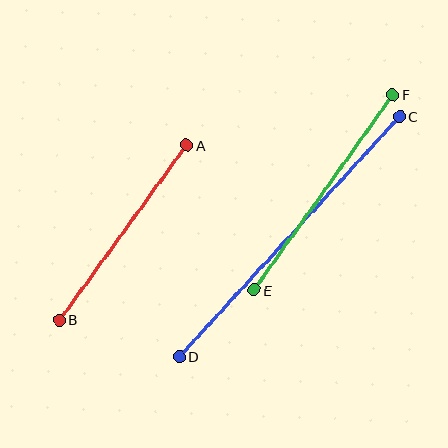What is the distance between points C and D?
The distance is approximately 326 pixels.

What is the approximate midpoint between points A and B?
The midpoint is at approximately (123, 232) pixels.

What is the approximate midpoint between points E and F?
The midpoint is at approximately (323, 192) pixels.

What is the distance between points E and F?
The distance is approximately 239 pixels.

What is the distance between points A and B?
The distance is approximately 216 pixels.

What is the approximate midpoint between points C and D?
The midpoint is at approximately (289, 237) pixels.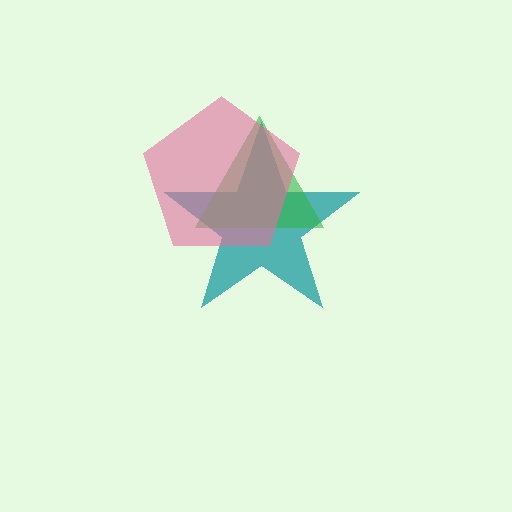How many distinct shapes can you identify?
There are 3 distinct shapes: a teal star, a green triangle, a pink pentagon.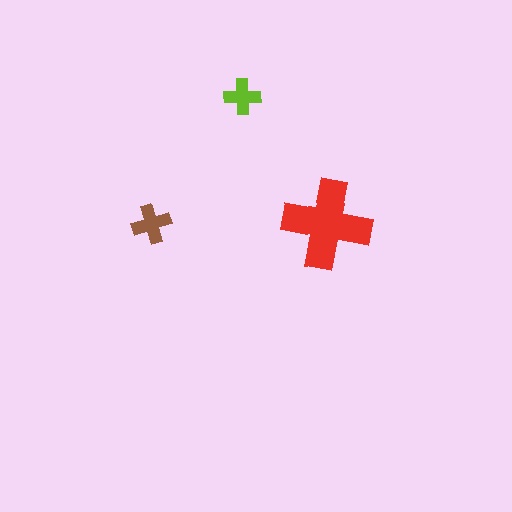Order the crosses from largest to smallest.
the red one, the brown one, the lime one.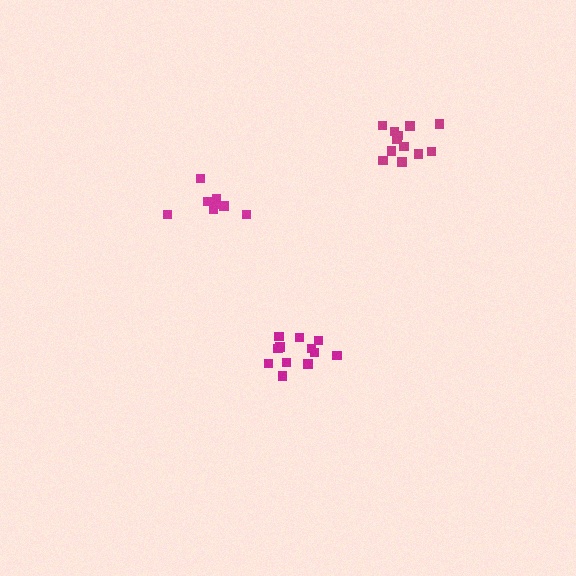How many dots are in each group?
Group 1: 8 dots, Group 2: 12 dots, Group 3: 12 dots (32 total).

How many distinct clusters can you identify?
There are 3 distinct clusters.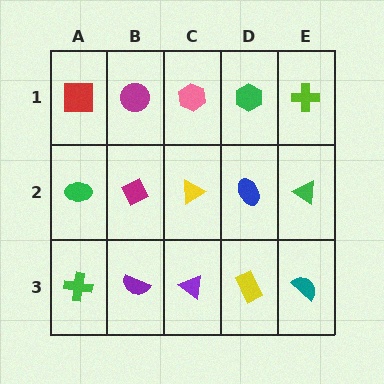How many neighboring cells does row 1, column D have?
3.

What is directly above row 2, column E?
A lime cross.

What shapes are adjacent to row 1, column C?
A yellow triangle (row 2, column C), a magenta circle (row 1, column B), a green hexagon (row 1, column D).